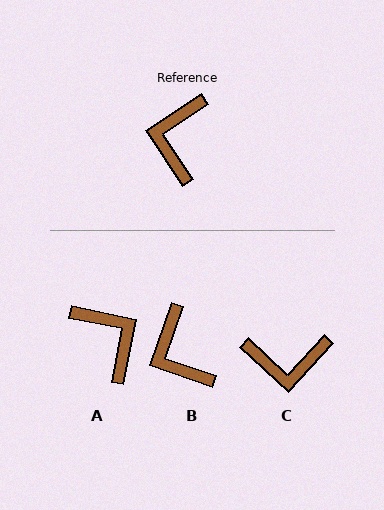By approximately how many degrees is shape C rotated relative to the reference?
Approximately 104 degrees counter-clockwise.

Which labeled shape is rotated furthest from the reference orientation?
A, about 135 degrees away.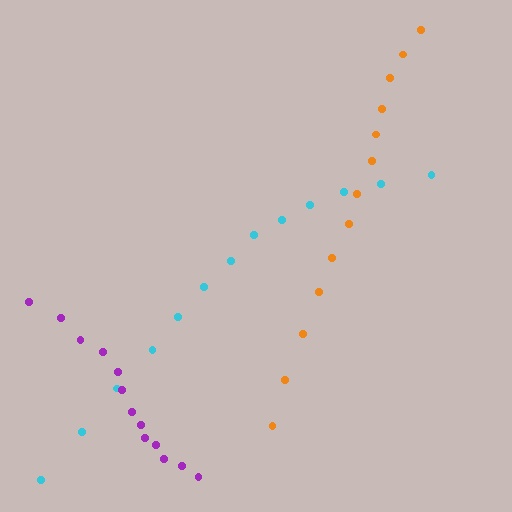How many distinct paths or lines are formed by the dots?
There are 3 distinct paths.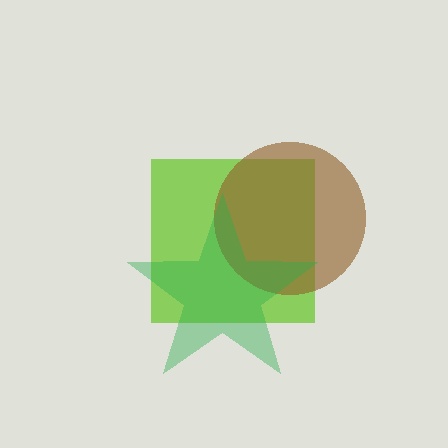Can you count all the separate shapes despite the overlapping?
Yes, there are 3 separate shapes.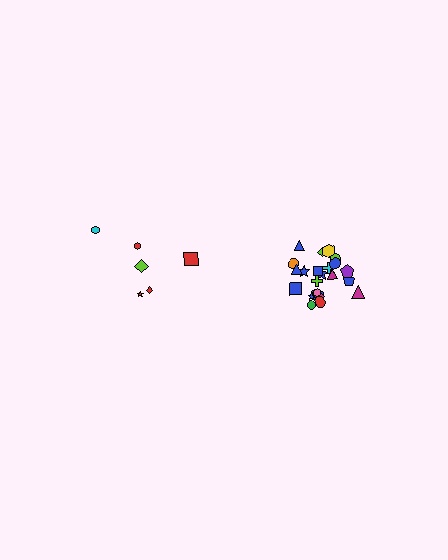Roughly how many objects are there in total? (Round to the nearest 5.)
Roughly 30 objects in total.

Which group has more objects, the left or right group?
The right group.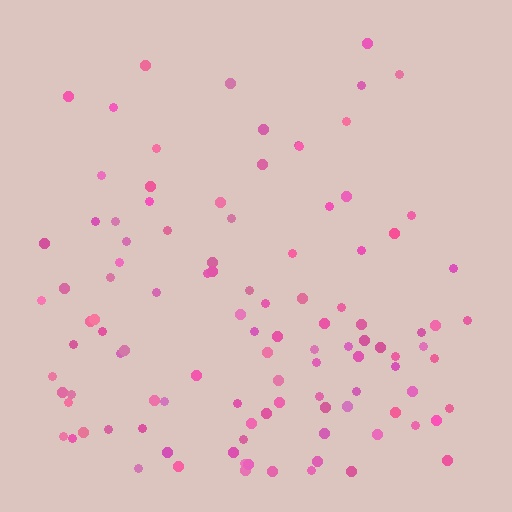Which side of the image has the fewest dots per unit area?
The top.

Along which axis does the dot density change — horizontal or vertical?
Vertical.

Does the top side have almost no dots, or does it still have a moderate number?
Still a moderate number, just noticeably fewer than the bottom.